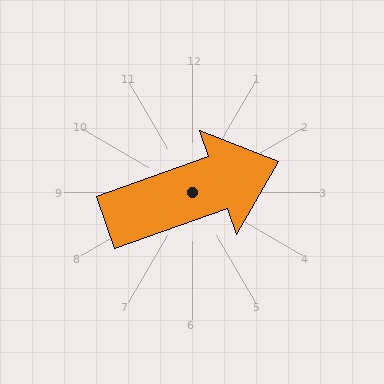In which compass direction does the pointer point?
East.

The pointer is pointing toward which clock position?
Roughly 2 o'clock.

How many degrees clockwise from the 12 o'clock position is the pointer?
Approximately 70 degrees.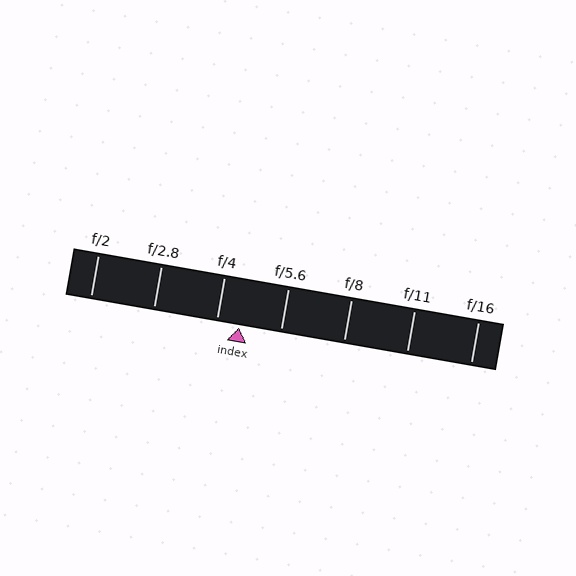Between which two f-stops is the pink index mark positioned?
The index mark is between f/4 and f/5.6.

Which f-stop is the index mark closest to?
The index mark is closest to f/4.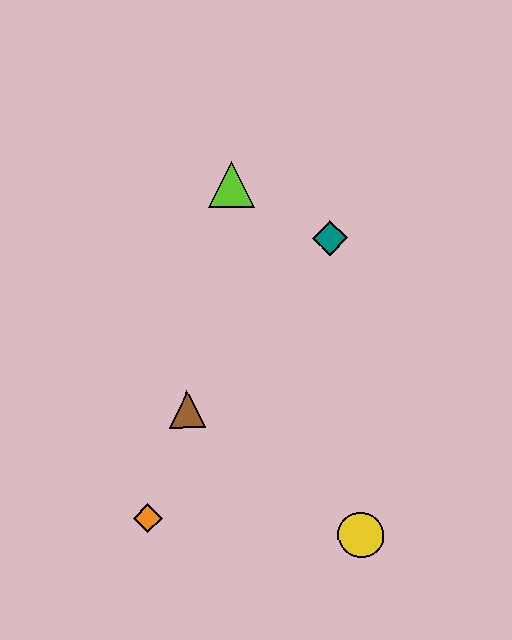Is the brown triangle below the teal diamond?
Yes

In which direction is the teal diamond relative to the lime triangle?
The teal diamond is to the right of the lime triangle.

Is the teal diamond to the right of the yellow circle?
No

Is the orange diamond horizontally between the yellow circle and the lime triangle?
No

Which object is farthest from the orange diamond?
The lime triangle is farthest from the orange diamond.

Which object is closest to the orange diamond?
The brown triangle is closest to the orange diamond.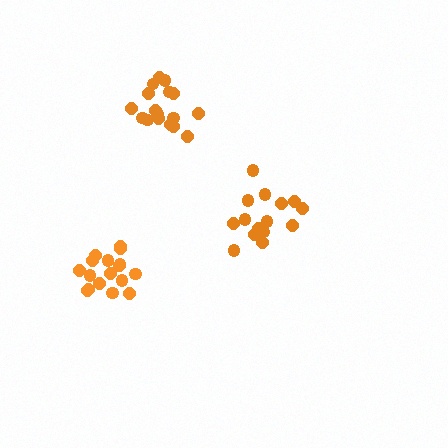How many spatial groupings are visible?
There are 3 spatial groupings.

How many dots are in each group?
Group 1: 15 dots, Group 2: 19 dots, Group 3: 17 dots (51 total).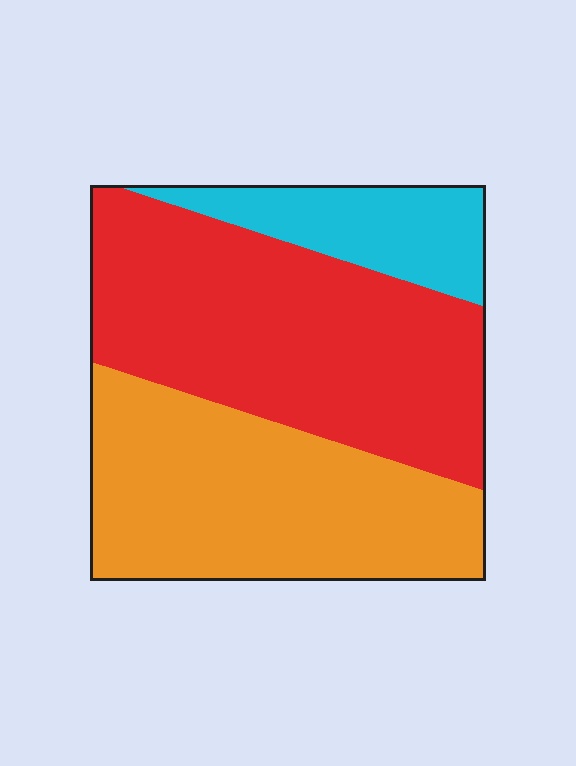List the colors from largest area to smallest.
From largest to smallest: red, orange, cyan.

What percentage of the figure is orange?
Orange covers around 40% of the figure.